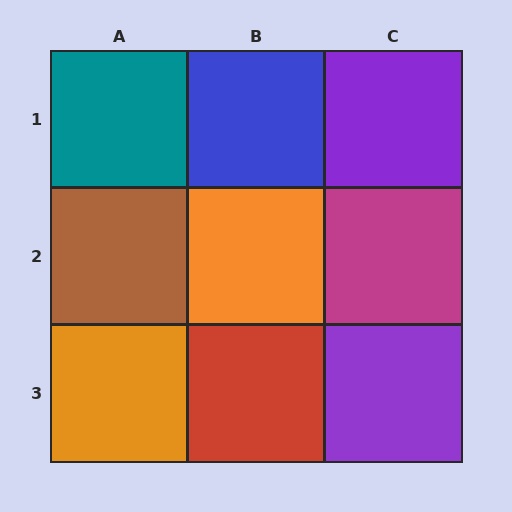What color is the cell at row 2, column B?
Orange.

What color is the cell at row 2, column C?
Magenta.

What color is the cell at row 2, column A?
Brown.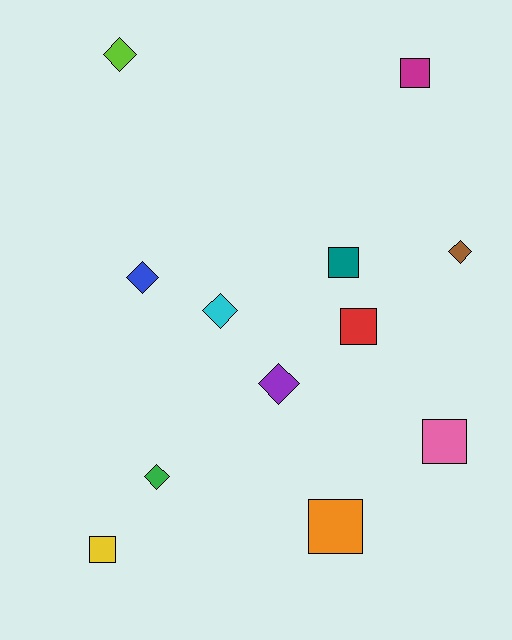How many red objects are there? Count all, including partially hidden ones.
There is 1 red object.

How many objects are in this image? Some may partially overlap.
There are 12 objects.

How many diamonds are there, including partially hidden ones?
There are 6 diamonds.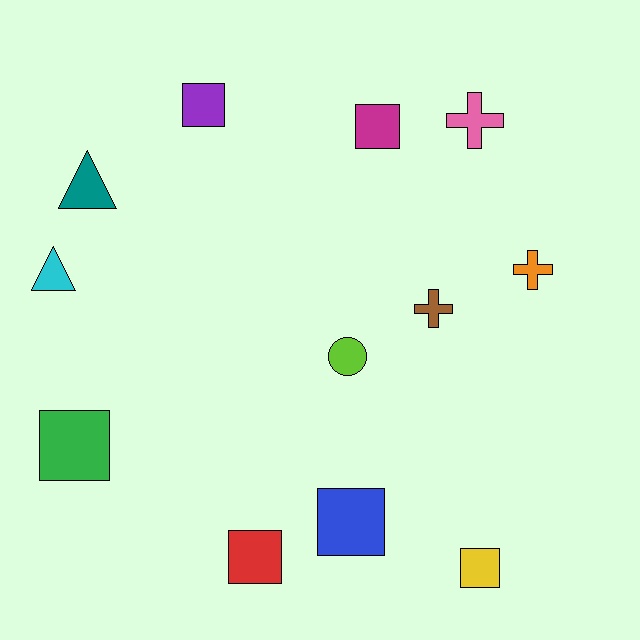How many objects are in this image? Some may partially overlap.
There are 12 objects.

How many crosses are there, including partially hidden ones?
There are 3 crosses.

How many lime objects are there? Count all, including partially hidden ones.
There is 1 lime object.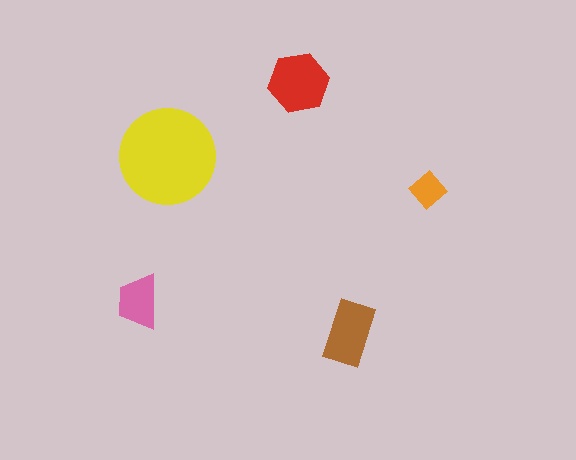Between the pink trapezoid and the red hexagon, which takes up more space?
The red hexagon.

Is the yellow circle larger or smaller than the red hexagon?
Larger.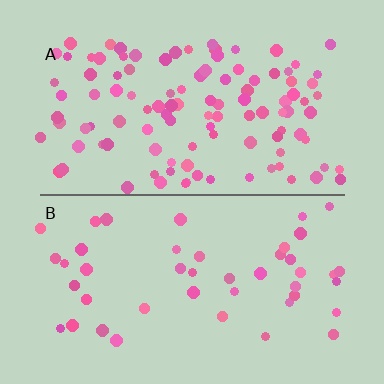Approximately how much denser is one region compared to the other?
Approximately 2.4× — region A over region B.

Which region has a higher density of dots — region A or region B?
A (the top).